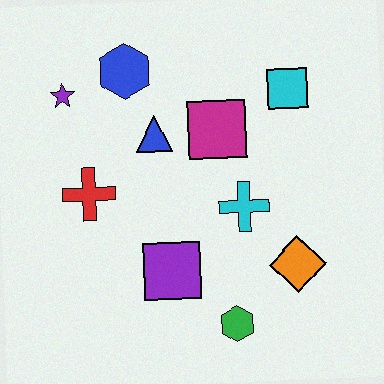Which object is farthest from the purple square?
The cyan square is farthest from the purple square.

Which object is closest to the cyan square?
The magenta square is closest to the cyan square.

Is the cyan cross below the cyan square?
Yes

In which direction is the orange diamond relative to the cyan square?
The orange diamond is below the cyan square.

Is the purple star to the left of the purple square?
Yes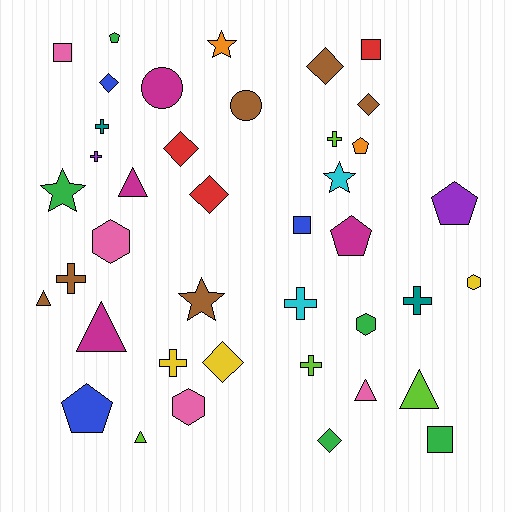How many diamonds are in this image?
There are 7 diamonds.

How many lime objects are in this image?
There are 4 lime objects.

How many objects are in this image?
There are 40 objects.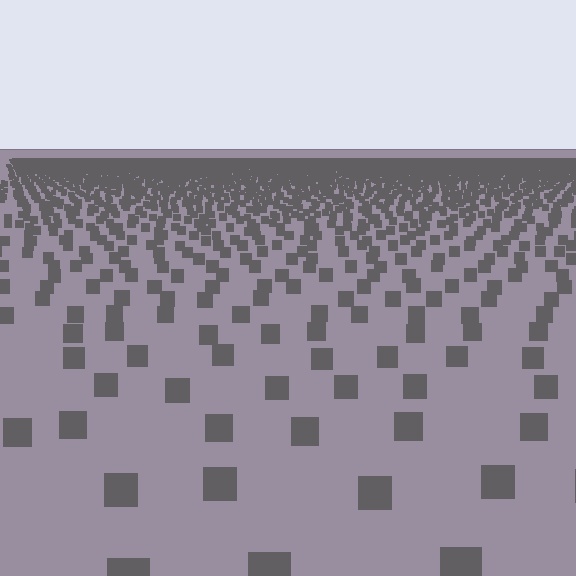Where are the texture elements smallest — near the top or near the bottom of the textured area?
Near the top.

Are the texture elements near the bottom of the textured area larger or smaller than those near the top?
Larger. Near the bottom, elements are closer to the viewer and appear at a bigger on-screen size.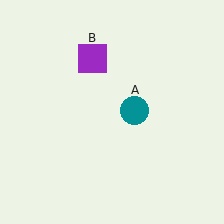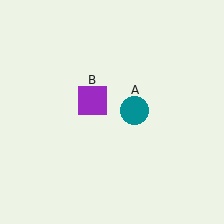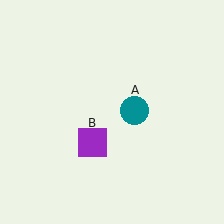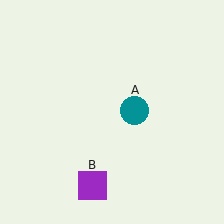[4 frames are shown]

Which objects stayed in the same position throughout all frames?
Teal circle (object A) remained stationary.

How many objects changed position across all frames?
1 object changed position: purple square (object B).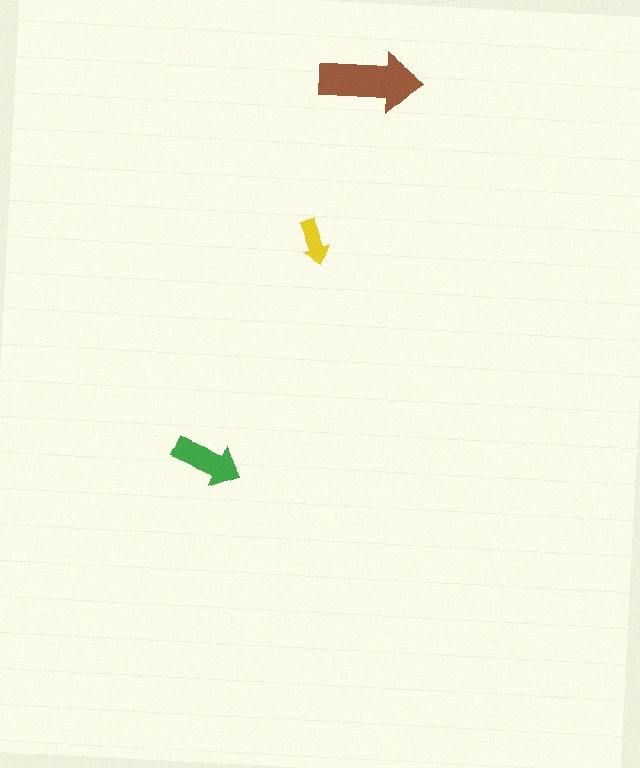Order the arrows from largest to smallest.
the brown one, the green one, the yellow one.